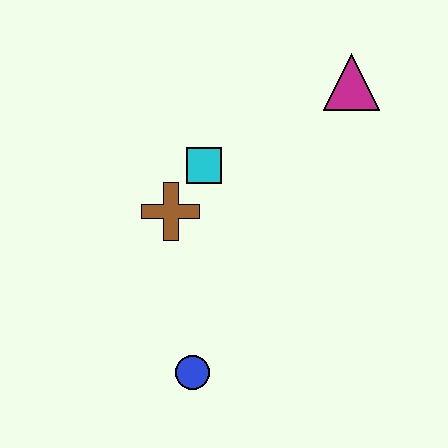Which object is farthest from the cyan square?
The blue circle is farthest from the cyan square.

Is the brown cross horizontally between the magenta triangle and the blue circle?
No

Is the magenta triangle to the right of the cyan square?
Yes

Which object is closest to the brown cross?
The cyan square is closest to the brown cross.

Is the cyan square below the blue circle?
No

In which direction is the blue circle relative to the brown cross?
The blue circle is below the brown cross.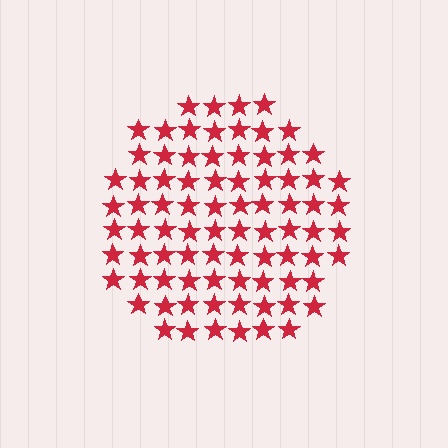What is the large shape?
The large shape is a circle.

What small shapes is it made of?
It is made of small stars.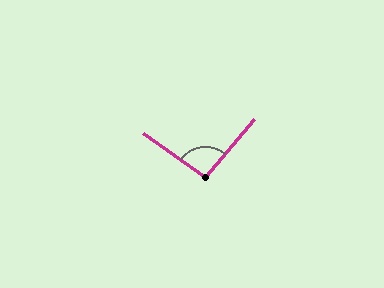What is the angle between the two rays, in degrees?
Approximately 95 degrees.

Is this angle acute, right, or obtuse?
It is approximately a right angle.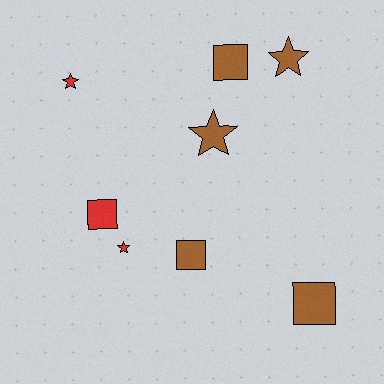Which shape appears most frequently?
Star, with 4 objects.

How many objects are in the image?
There are 8 objects.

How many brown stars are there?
There are 2 brown stars.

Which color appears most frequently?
Brown, with 5 objects.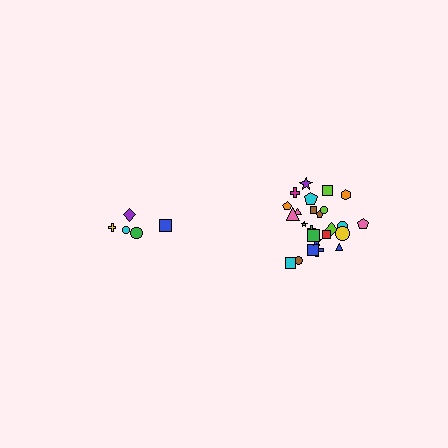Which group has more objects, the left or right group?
The right group.